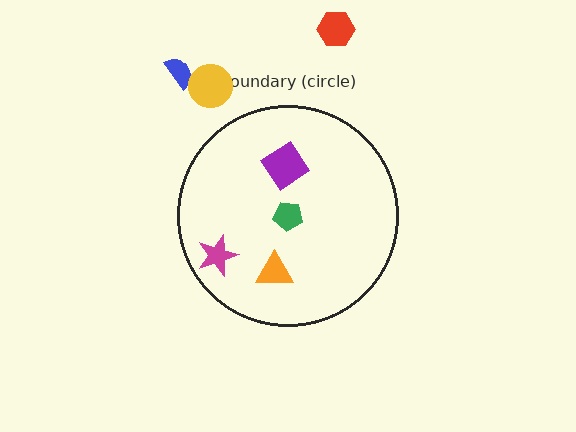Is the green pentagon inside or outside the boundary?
Inside.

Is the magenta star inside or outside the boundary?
Inside.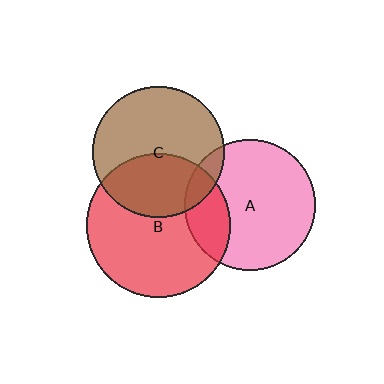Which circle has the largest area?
Circle B (red).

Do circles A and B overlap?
Yes.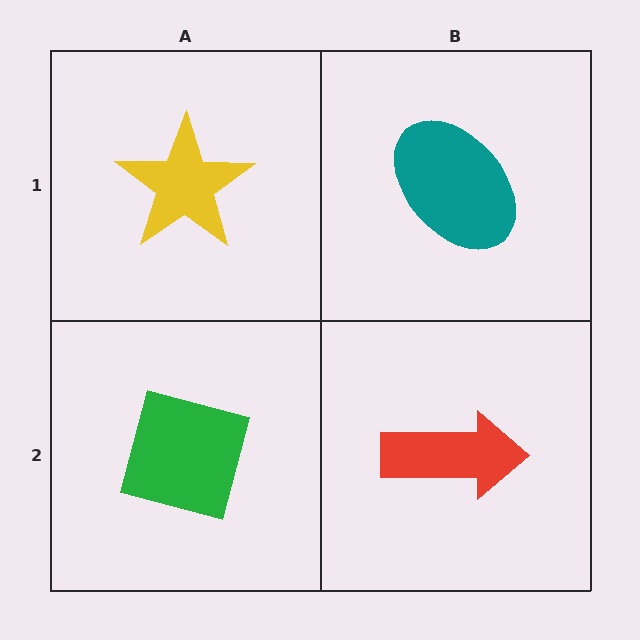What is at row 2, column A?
A green square.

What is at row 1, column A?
A yellow star.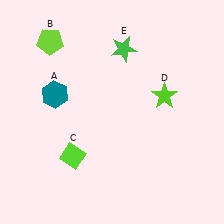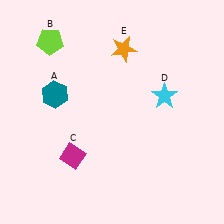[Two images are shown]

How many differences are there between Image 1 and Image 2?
There are 3 differences between the two images.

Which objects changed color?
C changed from lime to magenta. D changed from lime to cyan. E changed from green to orange.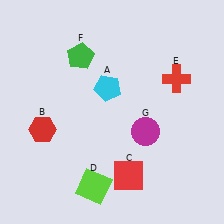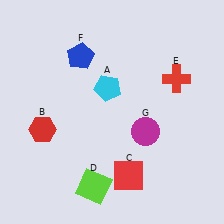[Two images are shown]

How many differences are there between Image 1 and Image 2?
There is 1 difference between the two images.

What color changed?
The pentagon (F) changed from green in Image 1 to blue in Image 2.